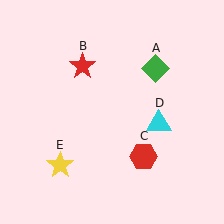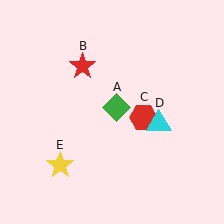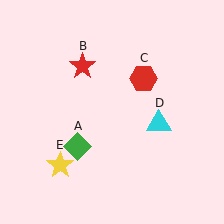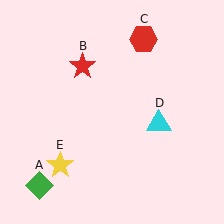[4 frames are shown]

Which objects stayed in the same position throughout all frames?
Red star (object B) and cyan triangle (object D) and yellow star (object E) remained stationary.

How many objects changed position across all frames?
2 objects changed position: green diamond (object A), red hexagon (object C).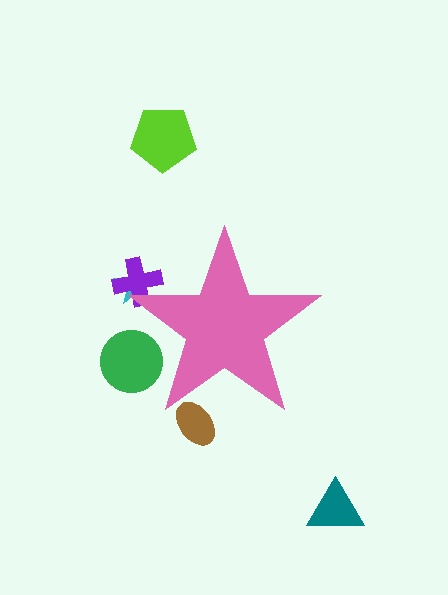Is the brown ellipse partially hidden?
Yes, the brown ellipse is partially hidden behind the pink star.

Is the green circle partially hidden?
Yes, the green circle is partially hidden behind the pink star.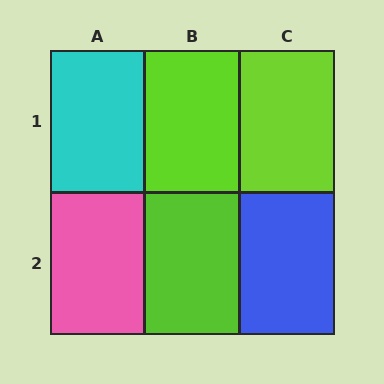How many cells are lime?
3 cells are lime.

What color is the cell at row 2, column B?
Lime.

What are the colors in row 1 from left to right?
Cyan, lime, lime.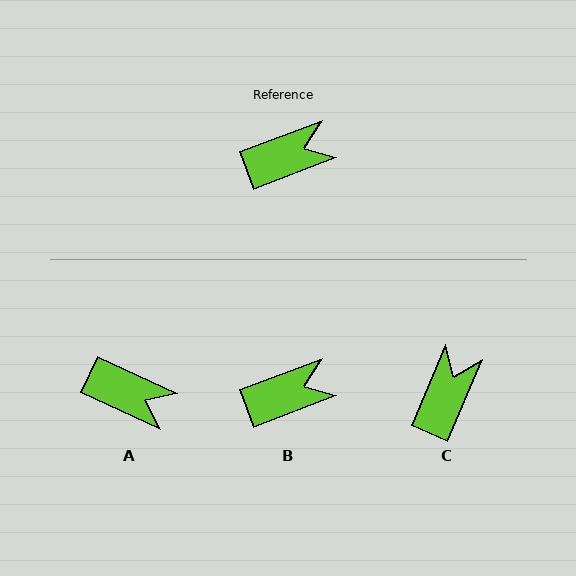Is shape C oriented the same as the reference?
No, it is off by about 46 degrees.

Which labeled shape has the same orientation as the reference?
B.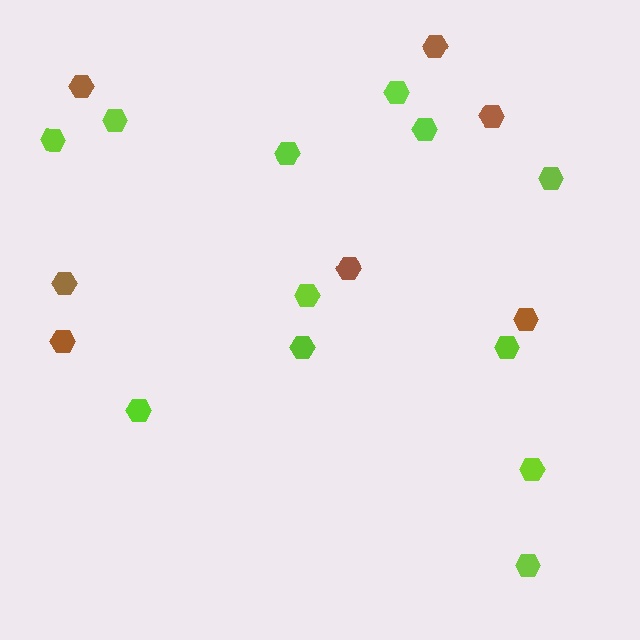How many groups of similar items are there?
There are 2 groups: one group of lime hexagons (12) and one group of brown hexagons (7).